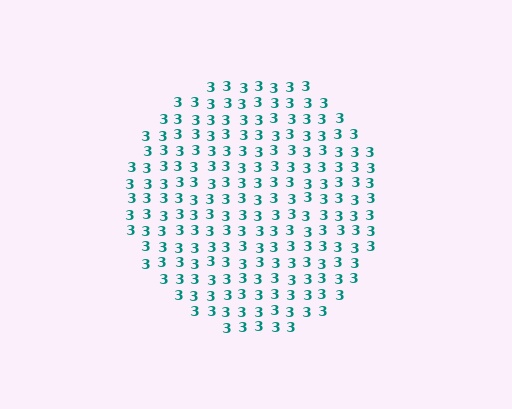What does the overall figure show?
The overall figure shows a circle.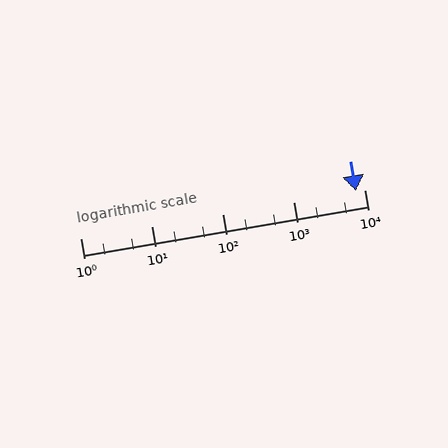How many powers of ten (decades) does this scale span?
The scale spans 4 decades, from 1 to 10000.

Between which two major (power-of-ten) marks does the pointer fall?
The pointer is between 1000 and 10000.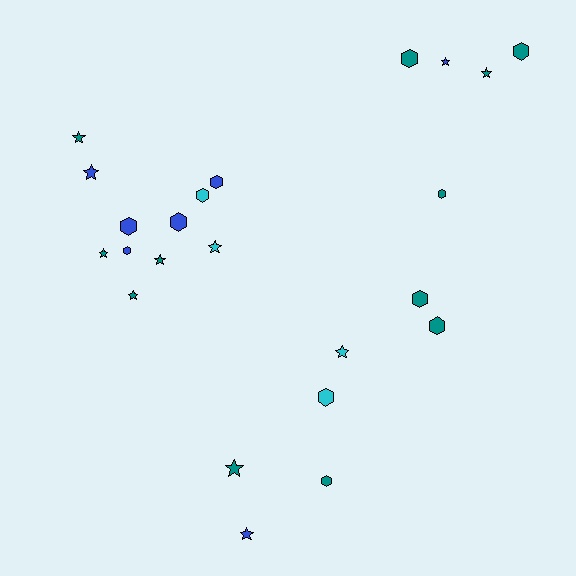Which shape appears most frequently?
Hexagon, with 12 objects.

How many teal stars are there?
There are 6 teal stars.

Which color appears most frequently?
Teal, with 12 objects.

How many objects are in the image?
There are 23 objects.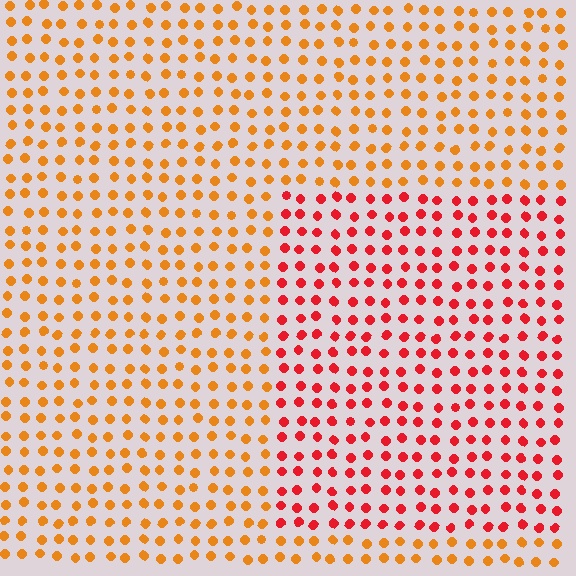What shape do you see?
I see a rectangle.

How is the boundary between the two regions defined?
The boundary is defined purely by a slight shift in hue (about 37 degrees). Spacing, size, and orientation are identical on both sides.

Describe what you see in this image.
The image is filled with small orange elements in a uniform arrangement. A rectangle-shaped region is visible where the elements are tinted to a slightly different hue, forming a subtle color boundary.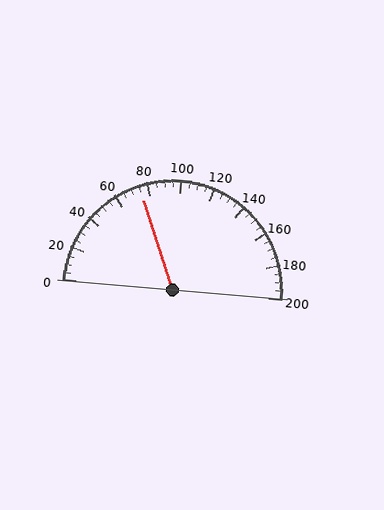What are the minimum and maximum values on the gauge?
The gauge ranges from 0 to 200.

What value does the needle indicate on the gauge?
The needle indicates approximately 75.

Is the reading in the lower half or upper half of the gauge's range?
The reading is in the lower half of the range (0 to 200).